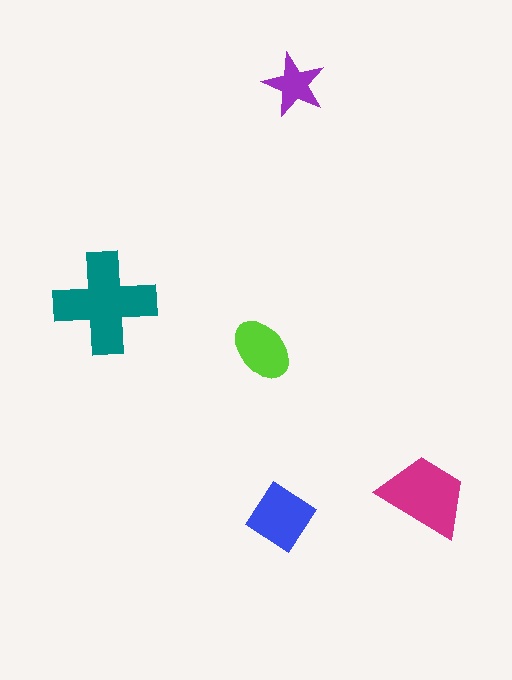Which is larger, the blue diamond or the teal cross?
The teal cross.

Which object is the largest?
The teal cross.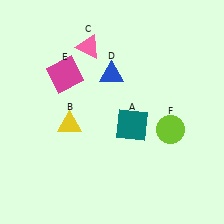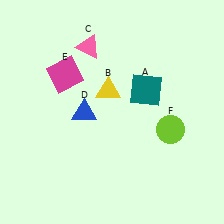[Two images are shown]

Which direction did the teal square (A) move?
The teal square (A) moved up.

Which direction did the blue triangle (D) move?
The blue triangle (D) moved down.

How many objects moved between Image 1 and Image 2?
3 objects moved between the two images.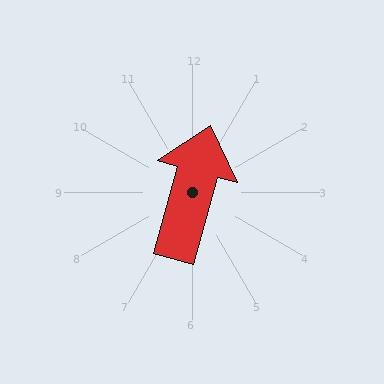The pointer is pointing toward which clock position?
Roughly 1 o'clock.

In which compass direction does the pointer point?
North.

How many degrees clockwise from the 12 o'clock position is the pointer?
Approximately 15 degrees.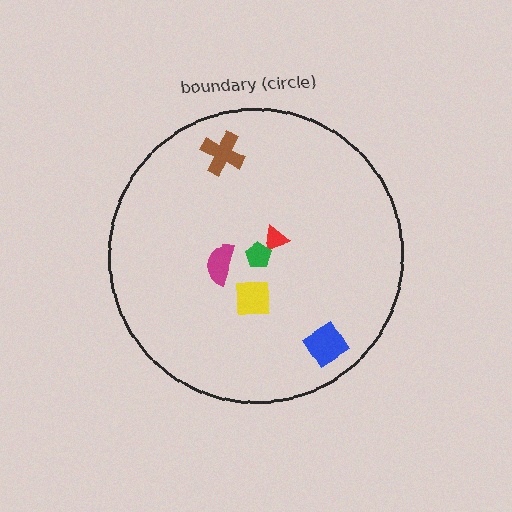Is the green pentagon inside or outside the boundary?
Inside.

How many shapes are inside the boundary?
6 inside, 0 outside.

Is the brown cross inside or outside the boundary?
Inside.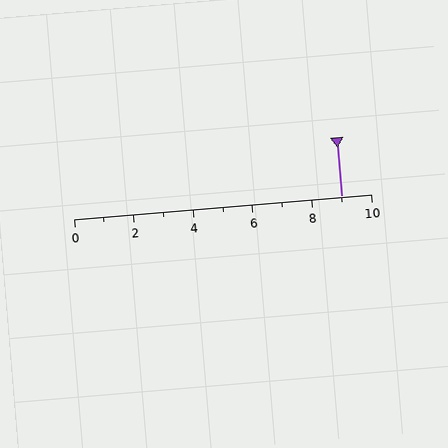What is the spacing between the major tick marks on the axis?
The major ticks are spaced 2 apart.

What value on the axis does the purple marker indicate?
The marker indicates approximately 9.